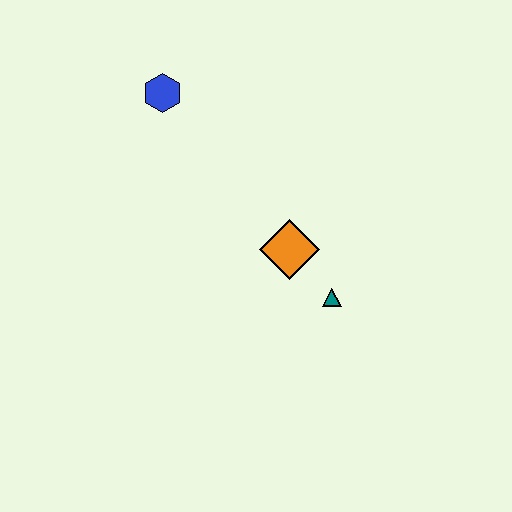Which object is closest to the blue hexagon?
The orange diamond is closest to the blue hexagon.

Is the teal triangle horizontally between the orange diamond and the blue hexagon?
No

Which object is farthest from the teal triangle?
The blue hexagon is farthest from the teal triangle.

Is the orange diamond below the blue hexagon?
Yes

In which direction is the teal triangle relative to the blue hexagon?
The teal triangle is below the blue hexagon.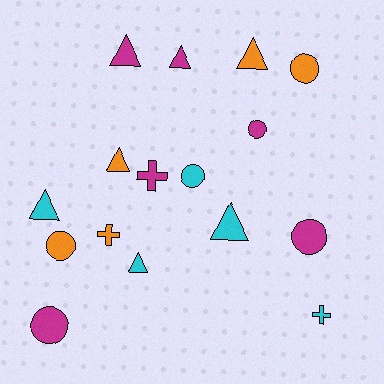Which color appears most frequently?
Magenta, with 6 objects.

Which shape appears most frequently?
Triangle, with 7 objects.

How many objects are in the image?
There are 16 objects.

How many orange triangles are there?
There are 2 orange triangles.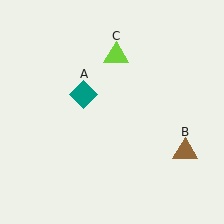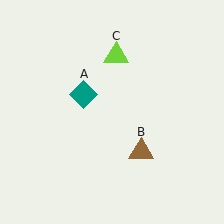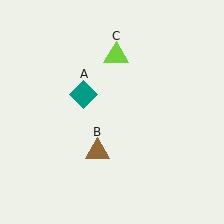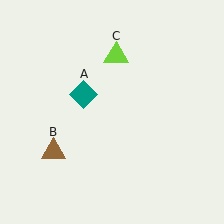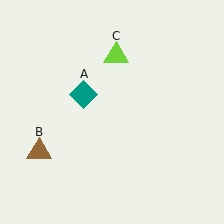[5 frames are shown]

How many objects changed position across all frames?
1 object changed position: brown triangle (object B).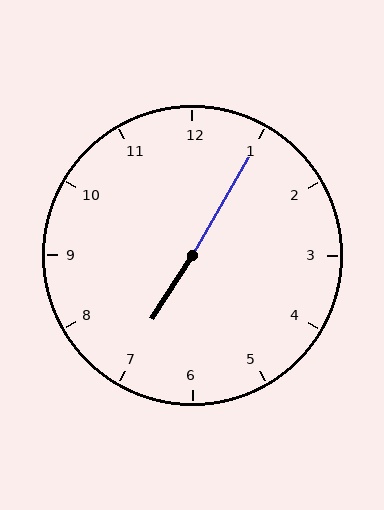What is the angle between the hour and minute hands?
Approximately 178 degrees.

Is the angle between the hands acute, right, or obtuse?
It is obtuse.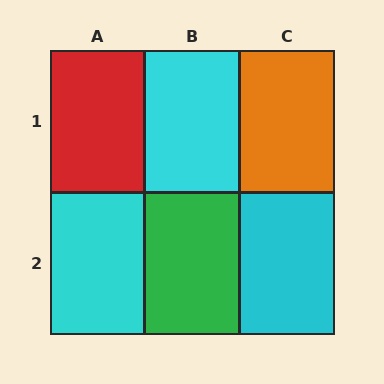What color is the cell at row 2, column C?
Cyan.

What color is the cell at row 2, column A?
Cyan.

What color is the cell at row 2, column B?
Green.